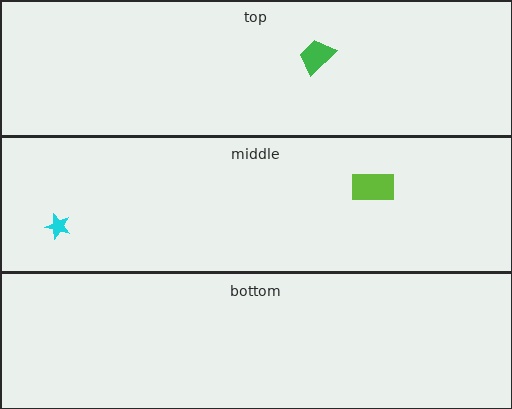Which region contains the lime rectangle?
The middle region.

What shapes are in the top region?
The green trapezoid.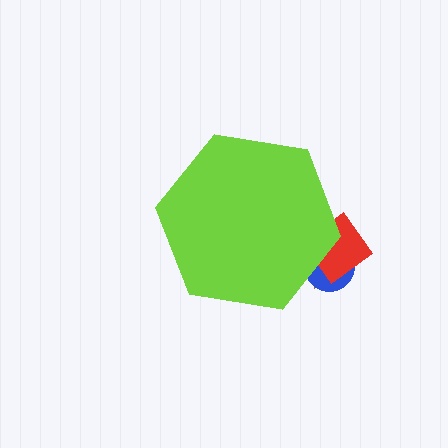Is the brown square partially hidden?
Yes, the brown square is partially hidden behind the lime hexagon.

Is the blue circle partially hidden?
Yes, the blue circle is partially hidden behind the lime hexagon.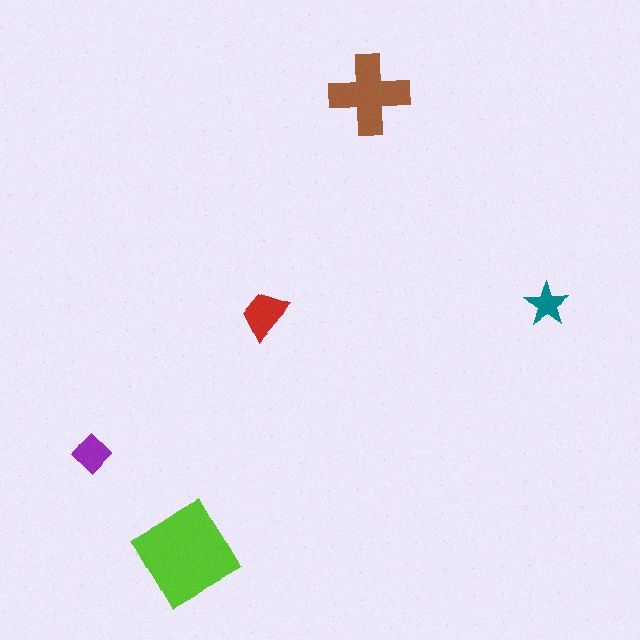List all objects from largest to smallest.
The lime diamond, the brown cross, the red trapezoid, the purple diamond, the teal star.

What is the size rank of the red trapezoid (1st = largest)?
3rd.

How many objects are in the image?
There are 5 objects in the image.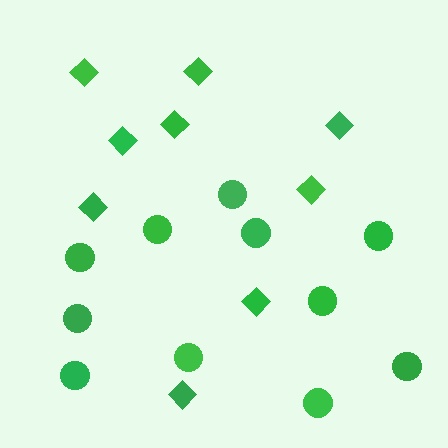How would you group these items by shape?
There are 2 groups: one group of diamonds (9) and one group of circles (11).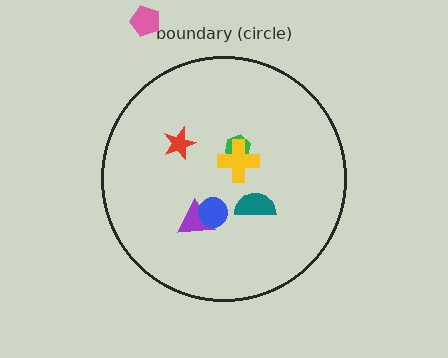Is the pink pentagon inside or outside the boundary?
Outside.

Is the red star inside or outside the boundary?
Inside.